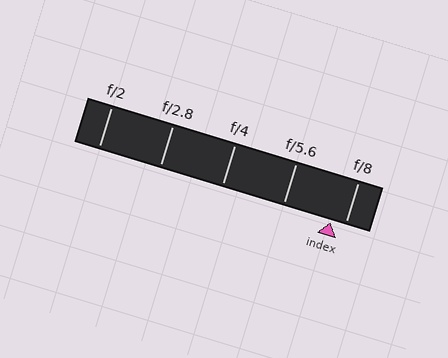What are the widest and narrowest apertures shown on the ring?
The widest aperture shown is f/2 and the narrowest is f/8.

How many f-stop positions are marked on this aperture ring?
There are 5 f-stop positions marked.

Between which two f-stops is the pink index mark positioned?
The index mark is between f/5.6 and f/8.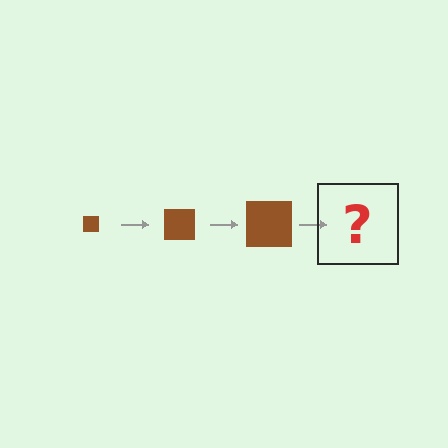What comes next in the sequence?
The next element should be a brown square, larger than the previous one.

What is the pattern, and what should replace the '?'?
The pattern is that the square gets progressively larger each step. The '?' should be a brown square, larger than the previous one.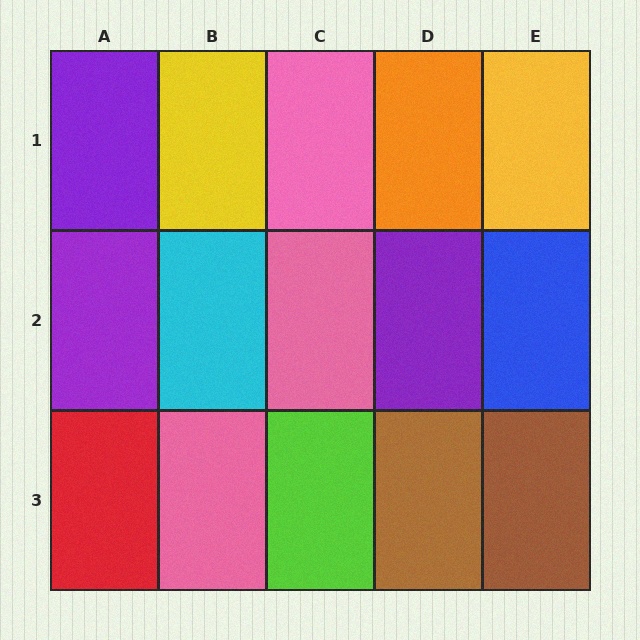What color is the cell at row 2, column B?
Cyan.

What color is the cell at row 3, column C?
Lime.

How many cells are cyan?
1 cell is cyan.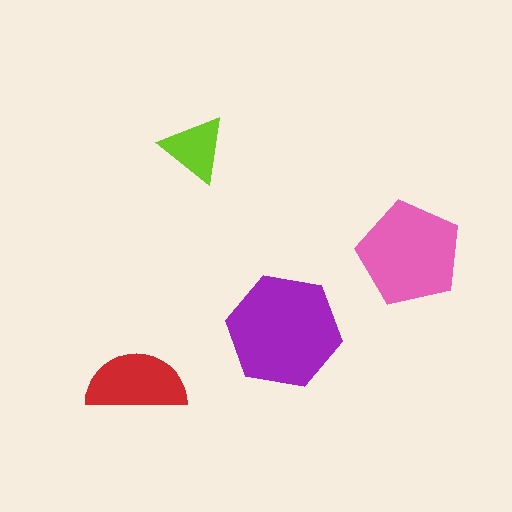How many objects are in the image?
There are 4 objects in the image.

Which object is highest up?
The lime triangle is topmost.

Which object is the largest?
The purple hexagon.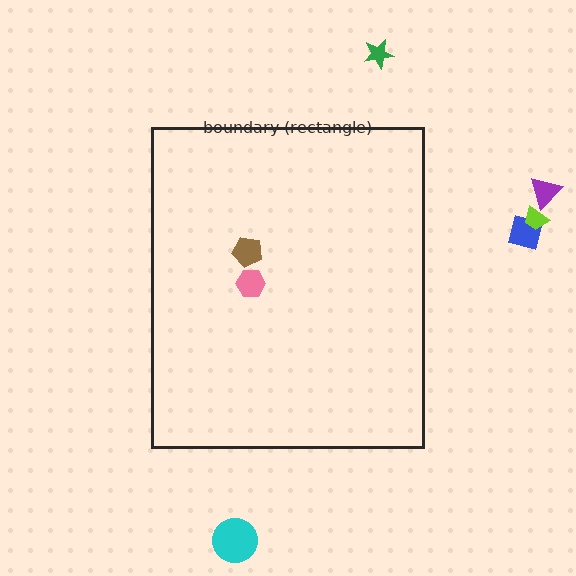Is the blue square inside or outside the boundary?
Outside.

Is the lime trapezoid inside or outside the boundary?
Outside.